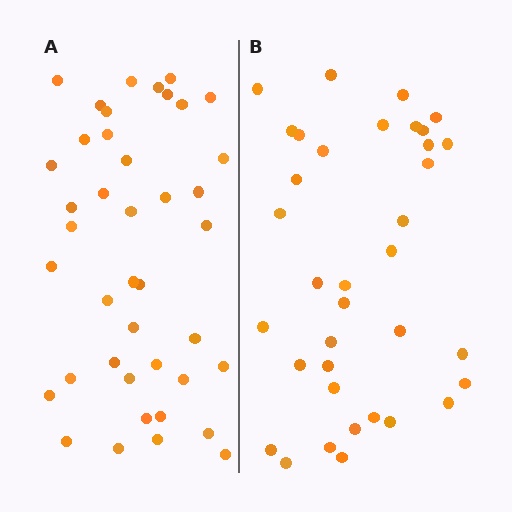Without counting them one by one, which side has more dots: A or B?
Region A (the left region) has more dots.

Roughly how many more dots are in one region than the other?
Region A has about 5 more dots than region B.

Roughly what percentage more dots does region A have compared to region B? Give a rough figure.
About 15% more.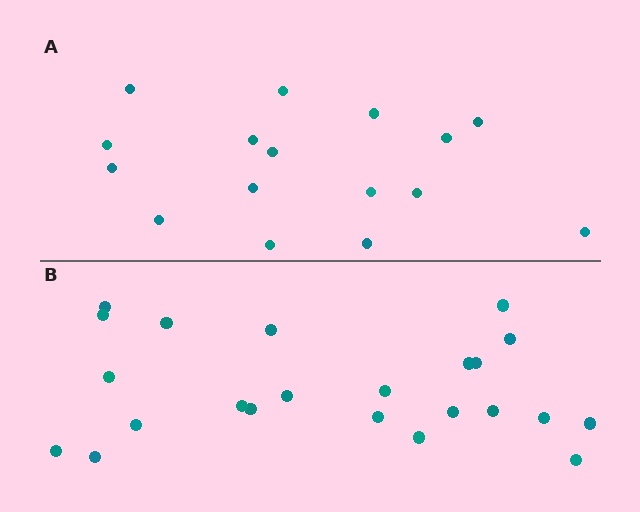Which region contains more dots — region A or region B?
Region B (the bottom region) has more dots.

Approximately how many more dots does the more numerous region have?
Region B has roughly 8 or so more dots than region A.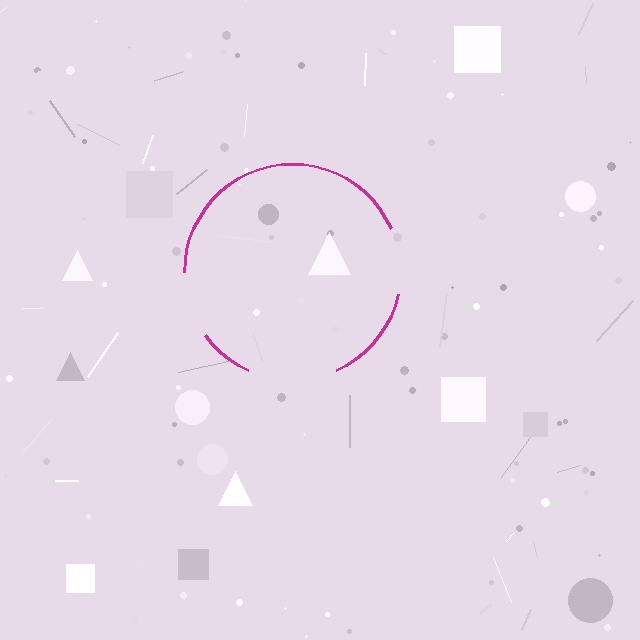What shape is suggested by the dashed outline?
The dashed outline suggests a circle.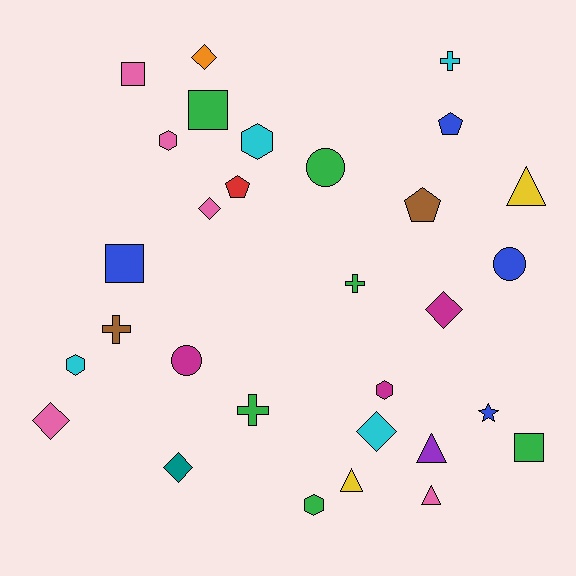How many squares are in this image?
There are 4 squares.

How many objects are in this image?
There are 30 objects.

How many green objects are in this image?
There are 6 green objects.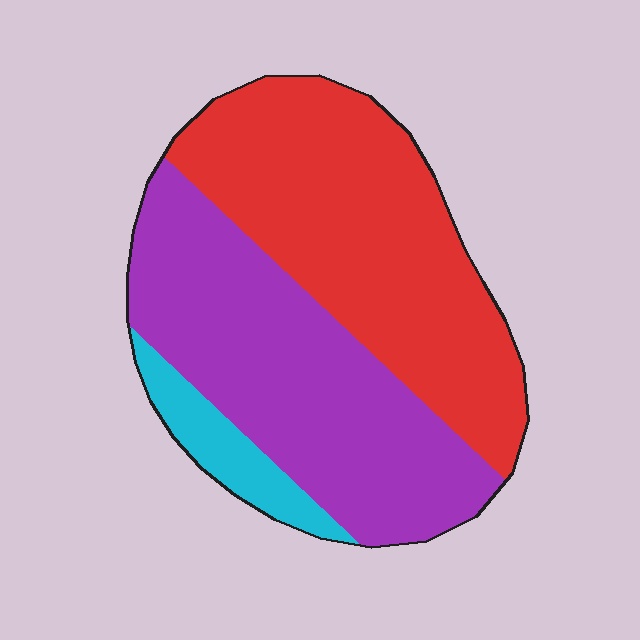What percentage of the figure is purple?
Purple covers around 45% of the figure.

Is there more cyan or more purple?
Purple.